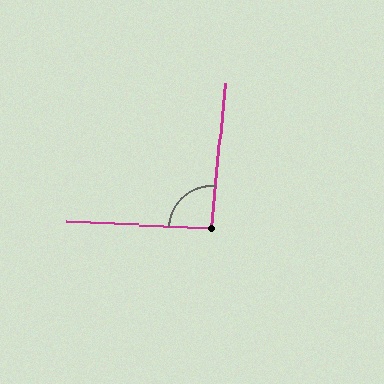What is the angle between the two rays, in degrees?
Approximately 93 degrees.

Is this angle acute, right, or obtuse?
It is approximately a right angle.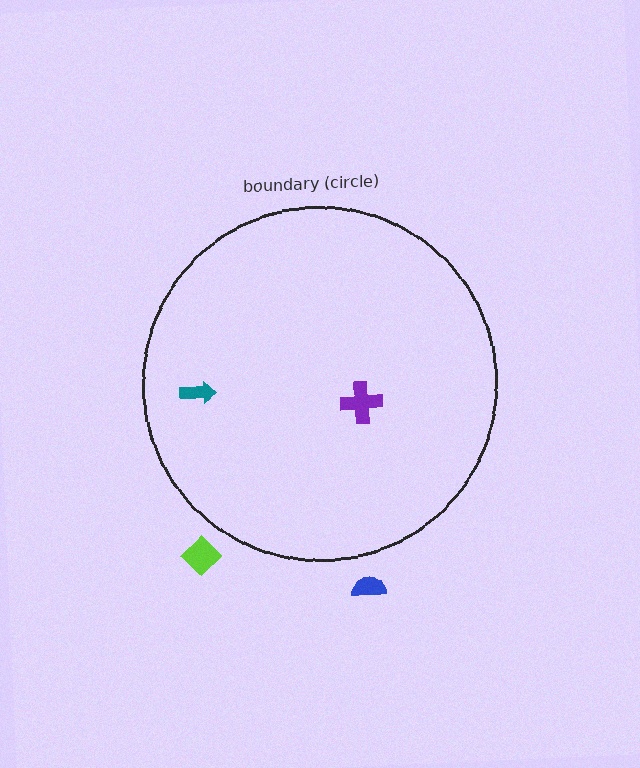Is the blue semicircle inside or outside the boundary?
Outside.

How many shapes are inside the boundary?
2 inside, 2 outside.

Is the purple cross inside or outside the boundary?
Inside.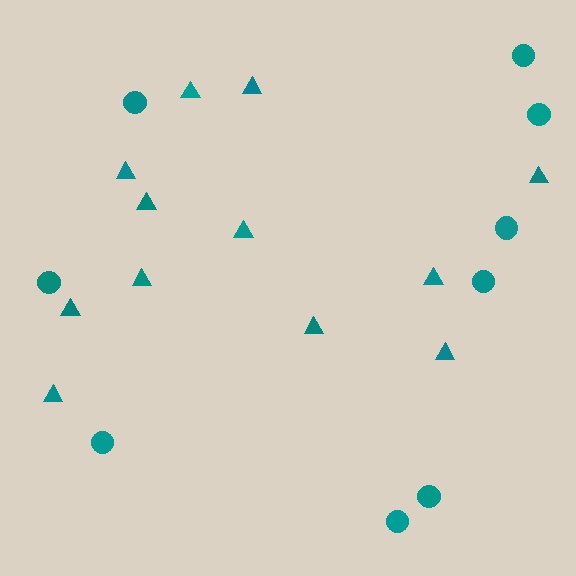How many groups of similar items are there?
There are 2 groups: one group of triangles (12) and one group of circles (9).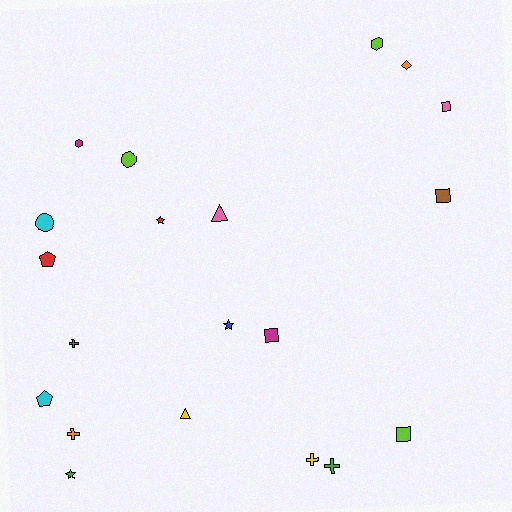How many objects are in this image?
There are 20 objects.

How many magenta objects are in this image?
There are 2 magenta objects.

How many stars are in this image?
There are 3 stars.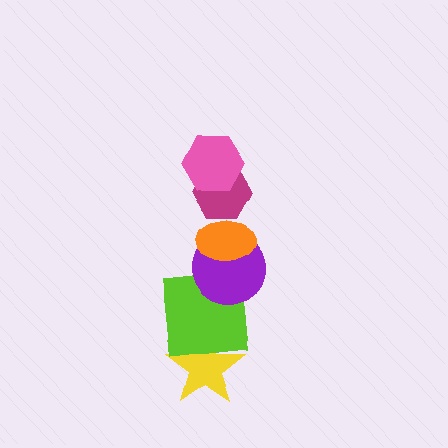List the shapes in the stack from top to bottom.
From top to bottom: the pink hexagon, the magenta hexagon, the orange ellipse, the purple circle, the lime square, the yellow star.